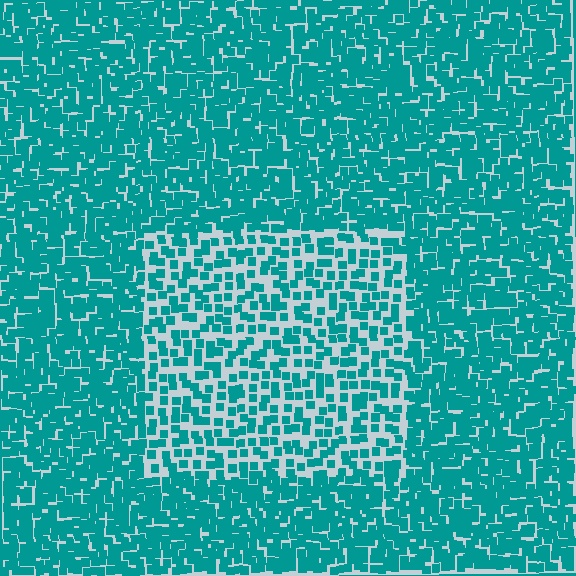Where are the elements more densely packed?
The elements are more densely packed outside the rectangle boundary.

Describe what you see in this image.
The image contains small teal elements arranged at two different densities. A rectangle-shaped region is visible where the elements are less densely packed than the surrounding area.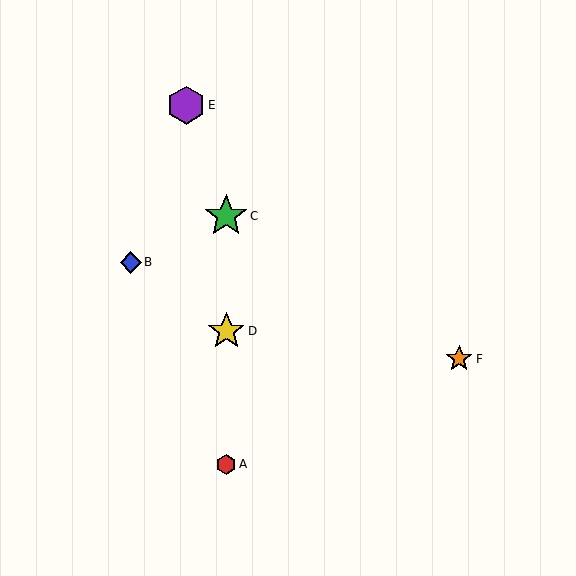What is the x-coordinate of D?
Object D is at x≈226.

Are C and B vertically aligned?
No, C is at x≈226 and B is at x≈131.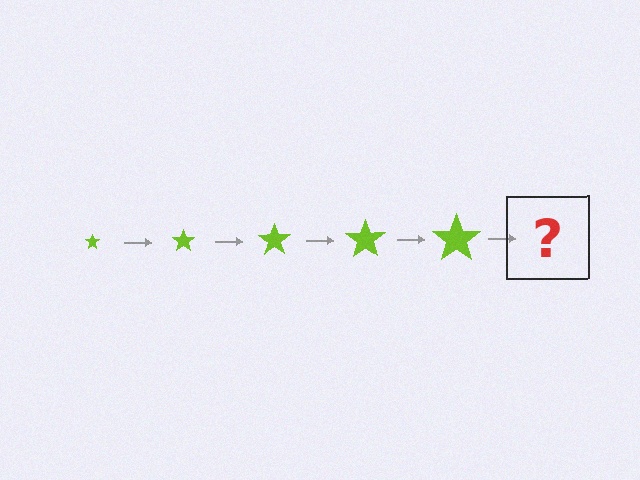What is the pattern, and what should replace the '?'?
The pattern is that the star gets progressively larger each step. The '?' should be a lime star, larger than the previous one.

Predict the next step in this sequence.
The next step is a lime star, larger than the previous one.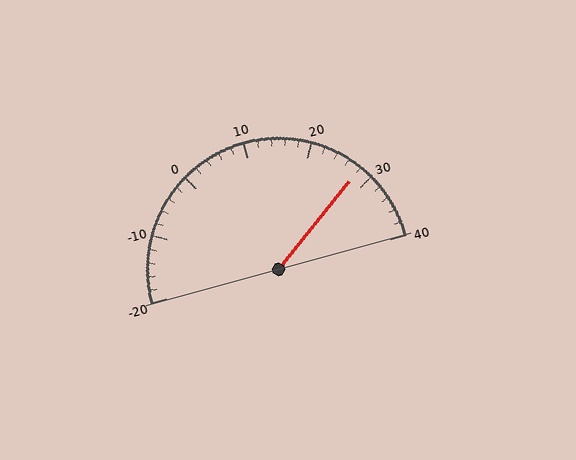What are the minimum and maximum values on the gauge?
The gauge ranges from -20 to 40.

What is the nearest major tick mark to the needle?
The nearest major tick mark is 30.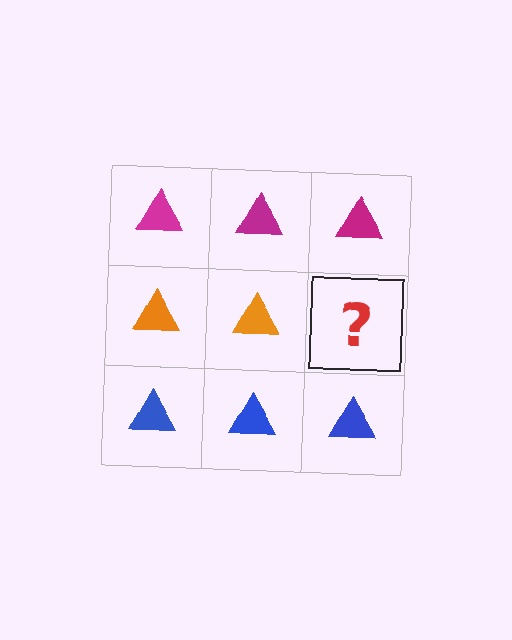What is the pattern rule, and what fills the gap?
The rule is that each row has a consistent color. The gap should be filled with an orange triangle.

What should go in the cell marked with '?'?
The missing cell should contain an orange triangle.